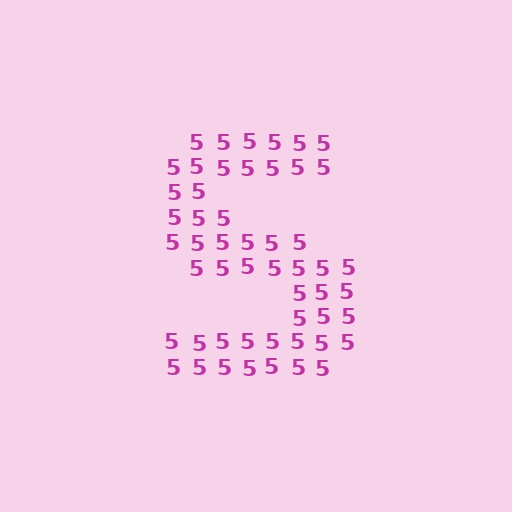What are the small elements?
The small elements are digit 5's.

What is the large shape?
The large shape is the letter S.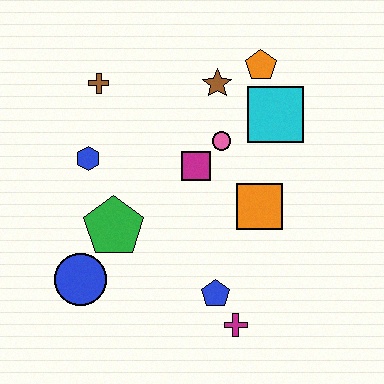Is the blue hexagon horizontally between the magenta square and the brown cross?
No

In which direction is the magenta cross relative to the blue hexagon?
The magenta cross is below the blue hexagon.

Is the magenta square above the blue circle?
Yes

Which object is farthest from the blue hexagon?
The magenta cross is farthest from the blue hexagon.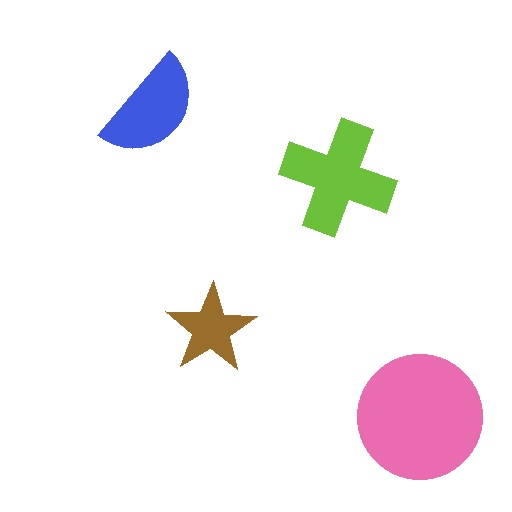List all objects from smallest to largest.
The brown star, the blue semicircle, the lime cross, the pink circle.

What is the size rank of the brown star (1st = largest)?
4th.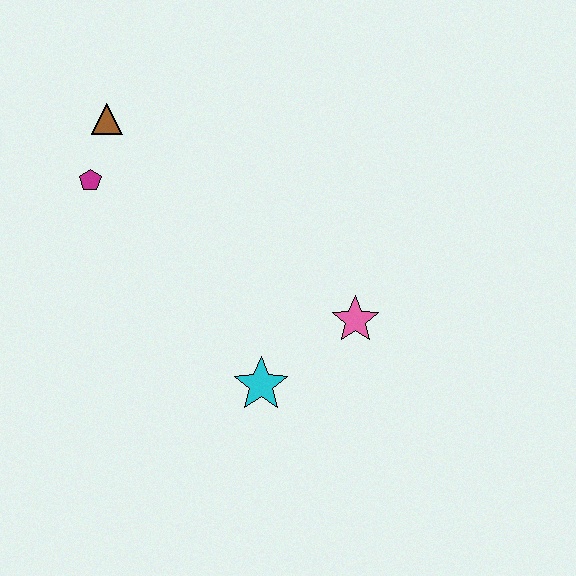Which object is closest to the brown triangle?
The magenta pentagon is closest to the brown triangle.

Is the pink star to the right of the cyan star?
Yes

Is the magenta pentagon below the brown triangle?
Yes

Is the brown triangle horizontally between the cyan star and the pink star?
No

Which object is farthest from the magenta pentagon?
The pink star is farthest from the magenta pentagon.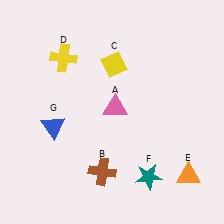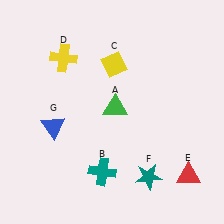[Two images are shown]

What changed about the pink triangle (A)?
In Image 1, A is pink. In Image 2, it changed to green.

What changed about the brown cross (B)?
In Image 1, B is brown. In Image 2, it changed to teal.